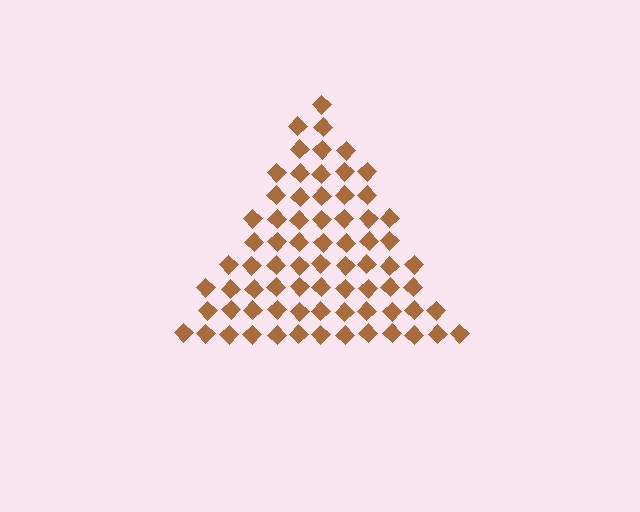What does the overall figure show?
The overall figure shows a triangle.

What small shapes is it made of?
It is made of small diamonds.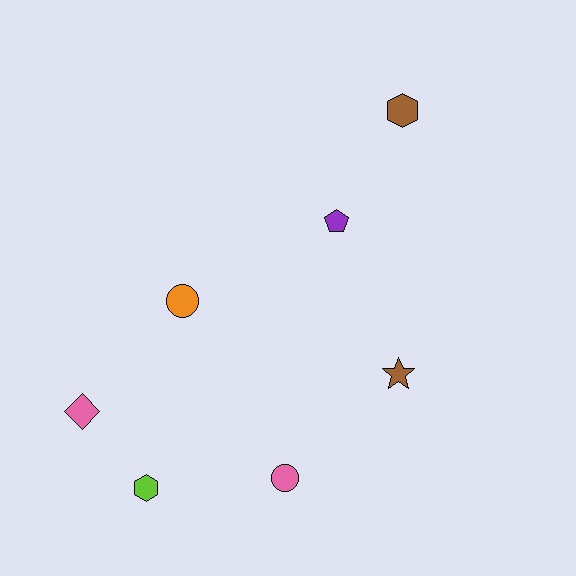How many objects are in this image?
There are 7 objects.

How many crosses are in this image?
There are no crosses.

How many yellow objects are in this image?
There are no yellow objects.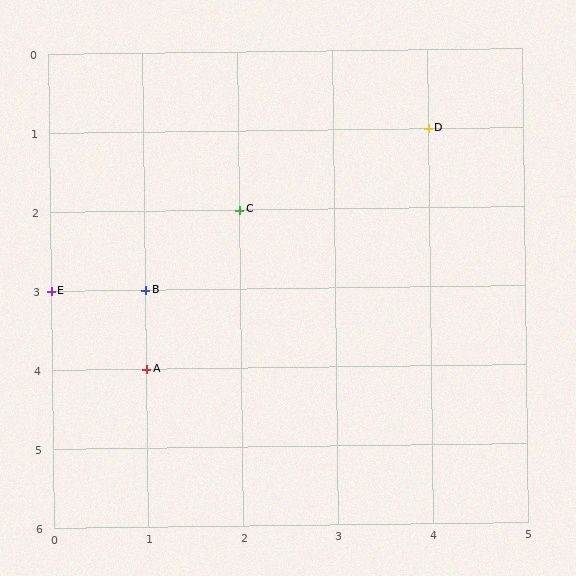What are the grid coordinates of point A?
Point A is at grid coordinates (1, 4).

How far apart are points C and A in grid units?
Points C and A are 1 column and 2 rows apart (about 2.2 grid units diagonally).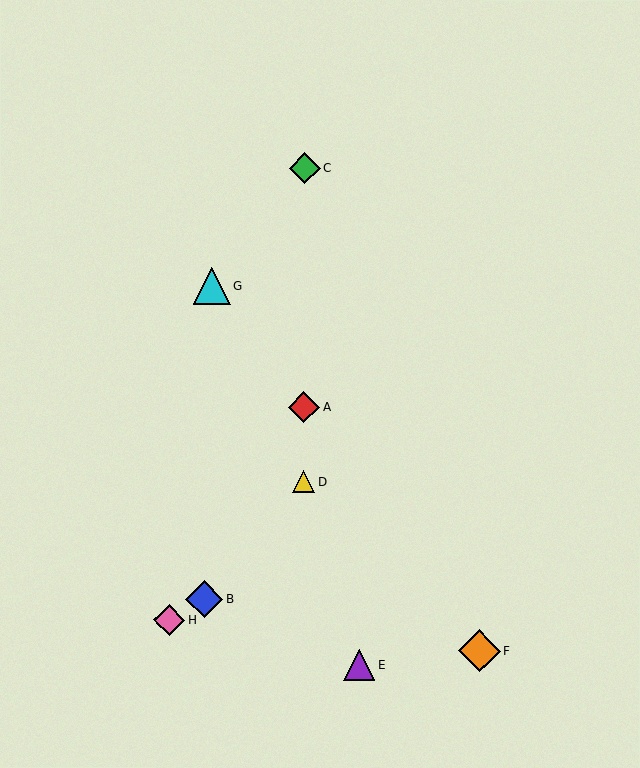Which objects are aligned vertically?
Objects A, C, D are aligned vertically.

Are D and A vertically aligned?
Yes, both are at x≈304.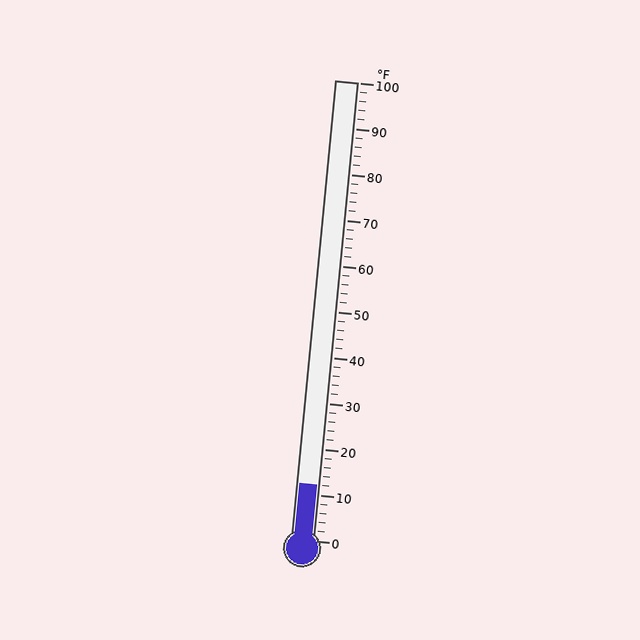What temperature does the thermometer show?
The thermometer shows approximately 12°F.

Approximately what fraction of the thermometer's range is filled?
The thermometer is filled to approximately 10% of its range.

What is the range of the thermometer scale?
The thermometer scale ranges from 0°F to 100°F.